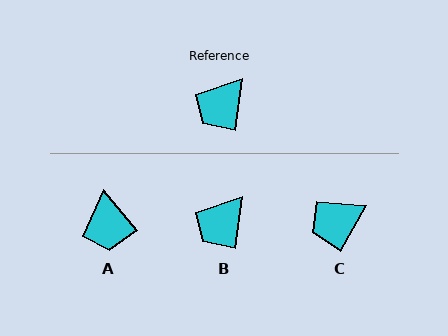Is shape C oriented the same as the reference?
No, it is off by about 22 degrees.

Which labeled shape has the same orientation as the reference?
B.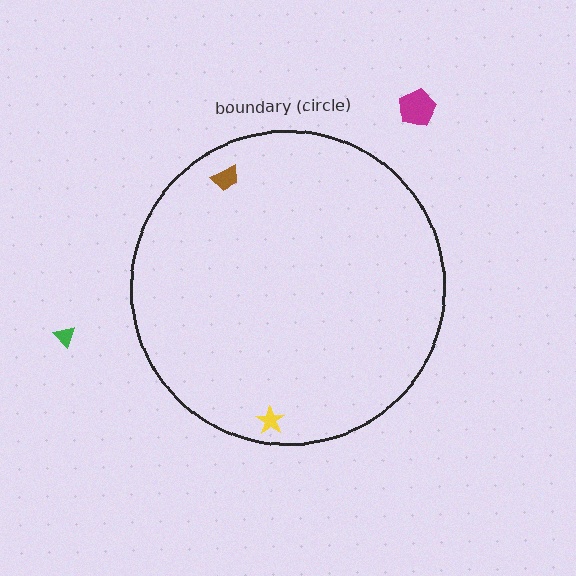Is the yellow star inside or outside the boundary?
Inside.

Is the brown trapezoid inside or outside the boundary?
Inside.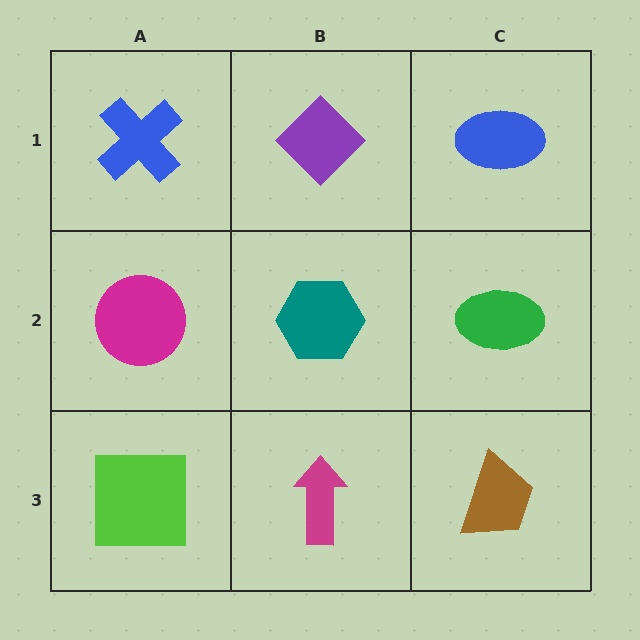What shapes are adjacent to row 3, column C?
A green ellipse (row 2, column C), a magenta arrow (row 3, column B).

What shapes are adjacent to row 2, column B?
A purple diamond (row 1, column B), a magenta arrow (row 3, column B), a magenta circle (row 2, column A), a green ellipse (row 2, column C).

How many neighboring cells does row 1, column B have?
3.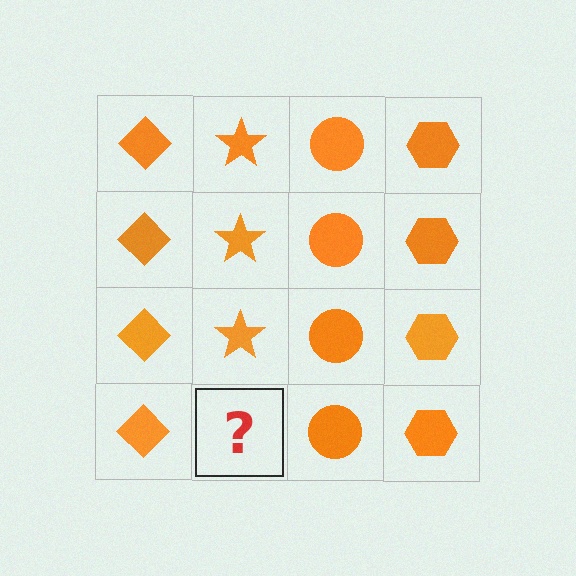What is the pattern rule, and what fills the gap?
The rule is that each column has a consistent shape. The gap should be filled with an orange star.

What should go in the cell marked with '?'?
The missing cell should contain an orange star.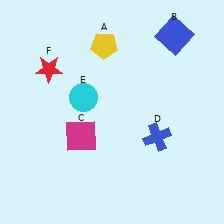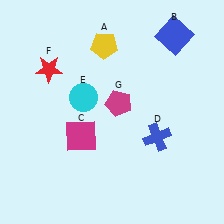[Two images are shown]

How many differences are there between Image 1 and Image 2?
There is 1 difference between the two images.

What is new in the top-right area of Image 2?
A magenta pentagon (G) was added in the top-right area of Image 2.